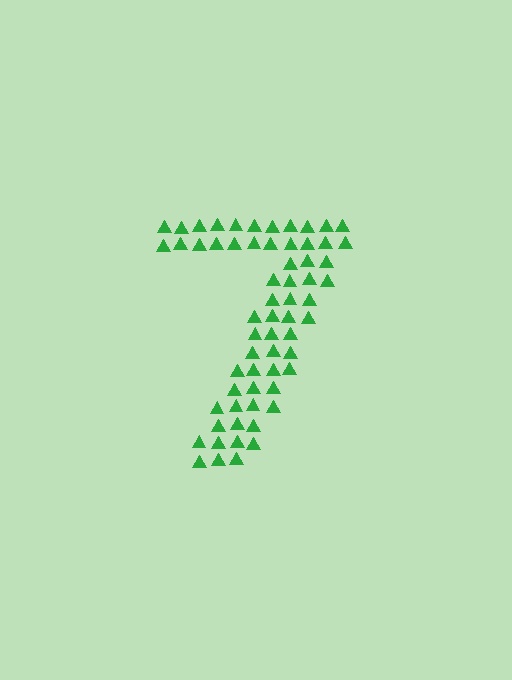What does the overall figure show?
The overall figure shows the digit 7.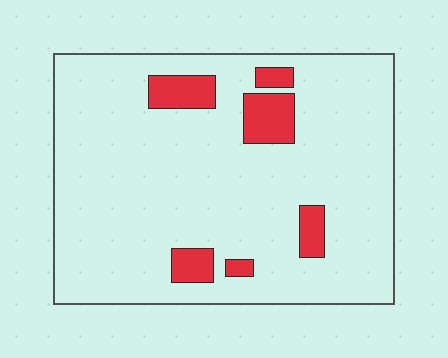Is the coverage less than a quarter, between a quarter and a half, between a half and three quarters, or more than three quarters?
Less than a quarter.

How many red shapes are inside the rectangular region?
6.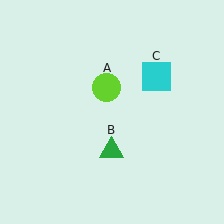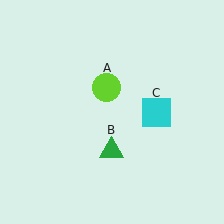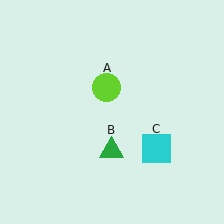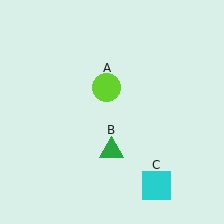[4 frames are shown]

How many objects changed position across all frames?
1 object changed position: cyan square (object C).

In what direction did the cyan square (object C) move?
The cyan square (object C) moved down.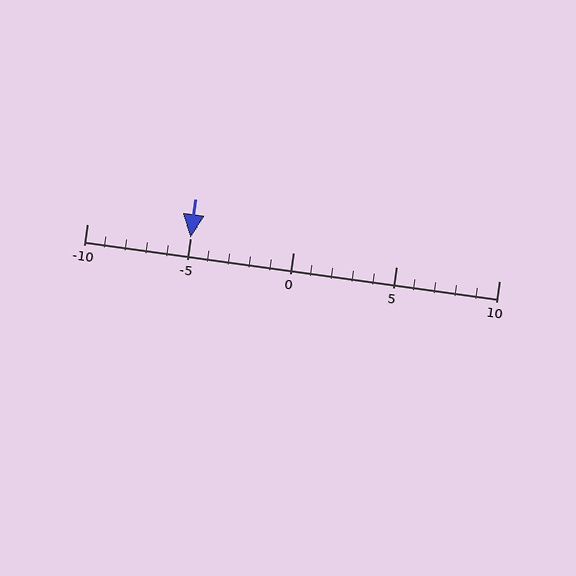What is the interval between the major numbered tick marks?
The major tick marks are spaced 5 units apart.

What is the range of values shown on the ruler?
The ruler shows values from -10 to 10.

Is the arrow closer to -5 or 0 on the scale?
The arrow is closer to -5.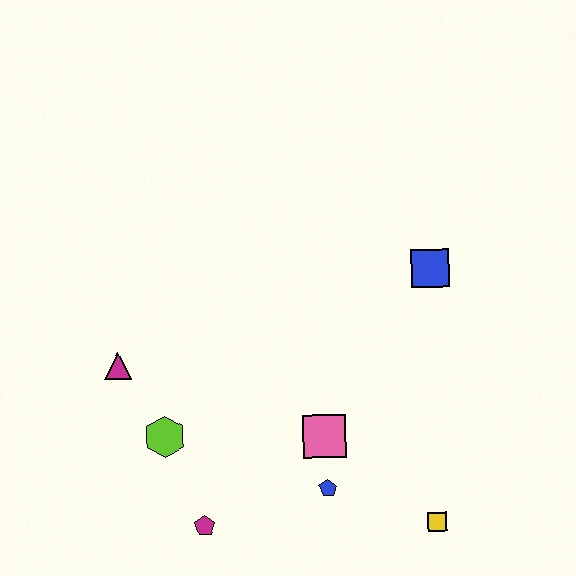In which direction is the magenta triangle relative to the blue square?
The magenta triangle is to the left of the blue square.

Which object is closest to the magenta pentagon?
The lime hexagon is closest to the magenta pentagon.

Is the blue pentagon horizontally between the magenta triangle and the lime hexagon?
No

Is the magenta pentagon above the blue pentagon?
No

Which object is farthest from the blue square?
The magenta pentagon is farthest from the blue square.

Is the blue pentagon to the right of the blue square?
No